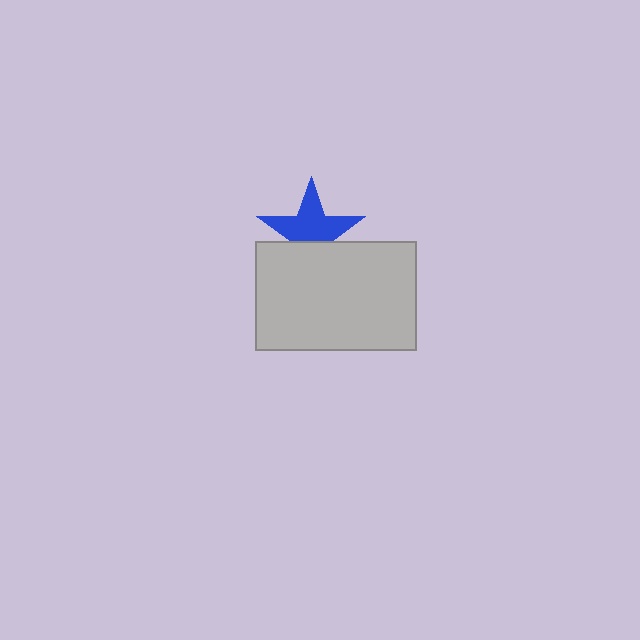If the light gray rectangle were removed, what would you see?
You would see the complete blue star.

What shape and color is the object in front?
The object in front is a light gray rectangle.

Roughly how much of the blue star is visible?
About half of it is visible (roughly 64%).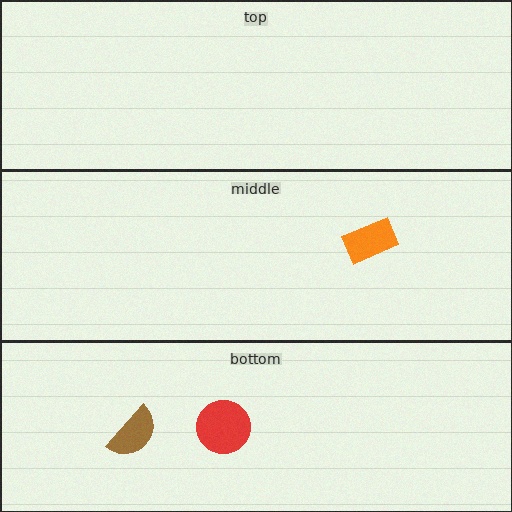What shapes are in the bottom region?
The brown semicircle, the red circle.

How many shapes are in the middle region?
1.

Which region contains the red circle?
The bottom region.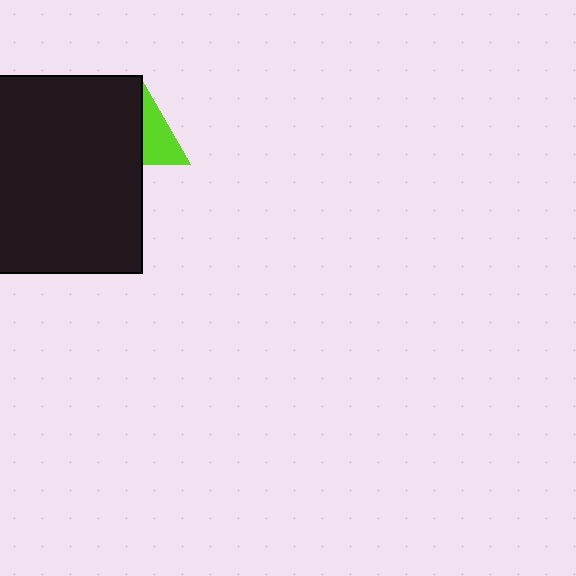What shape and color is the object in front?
The object in front is a black rectangle.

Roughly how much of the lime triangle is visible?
A small part of it is visible (roughly 44%).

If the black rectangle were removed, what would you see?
You would see the complete lime triangle.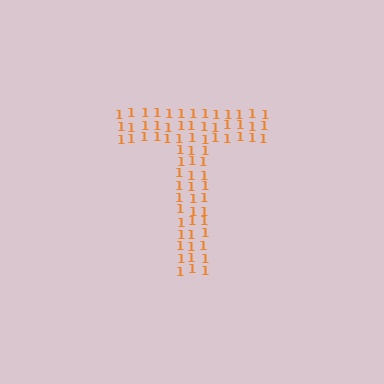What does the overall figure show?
The overall figure shows the letter T.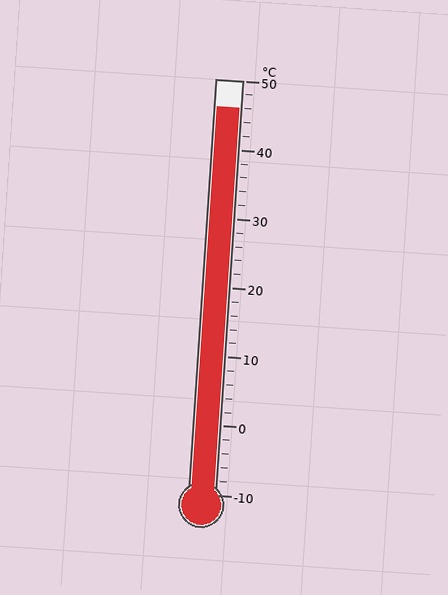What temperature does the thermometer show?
The thermometer shows approximately 46°C.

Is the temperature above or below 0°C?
The temperature is above 0°C.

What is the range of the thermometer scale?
The thermometer scale ranges from -10°C to 50°C.